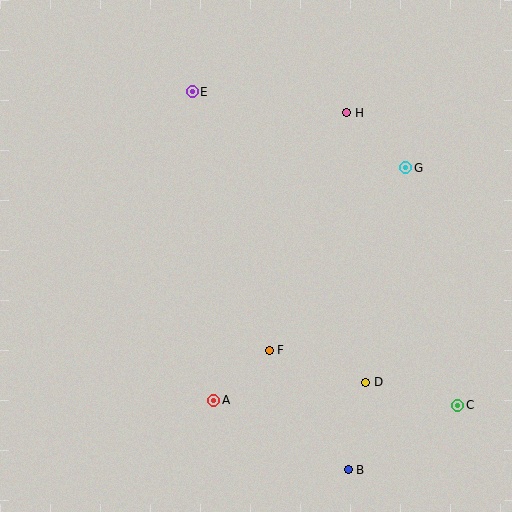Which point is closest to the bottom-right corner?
Point C is closest to the bottom-right corner.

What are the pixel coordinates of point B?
Point B is at (348, 470).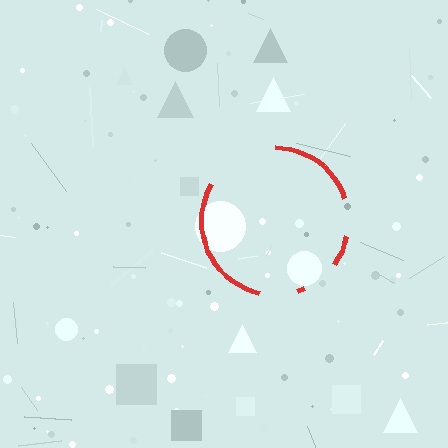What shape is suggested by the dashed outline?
The dashed outline suggests a circle.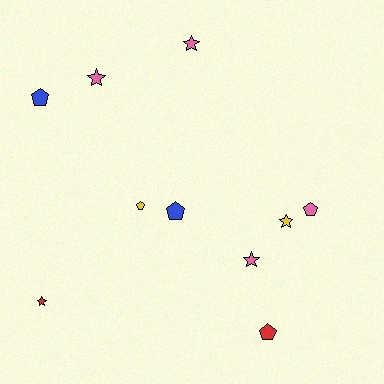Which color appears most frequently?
Pink, with 4 objects.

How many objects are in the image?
There are 10 objects.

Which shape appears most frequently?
Pentagon, with 5 objects.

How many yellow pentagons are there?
There is 1 yellow pentagon.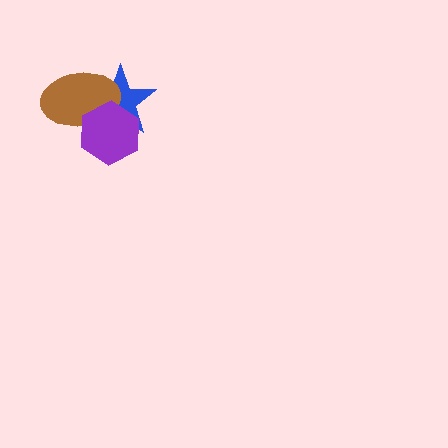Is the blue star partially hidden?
Yes, it is partially covered by another shape.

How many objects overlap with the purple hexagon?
2 objects overlap with the purple hexagon.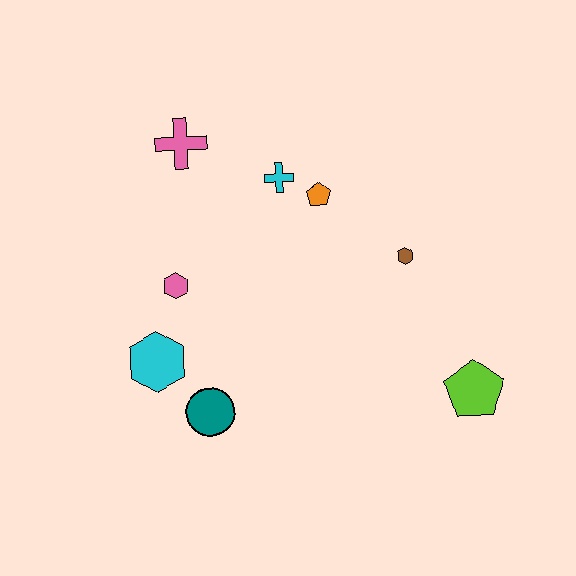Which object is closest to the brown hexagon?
The orange pentagon is closest to the brown hexagon.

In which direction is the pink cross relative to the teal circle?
The pink cross is above the teal circle.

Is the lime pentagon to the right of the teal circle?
Yes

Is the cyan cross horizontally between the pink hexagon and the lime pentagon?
Yes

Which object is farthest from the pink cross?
The lime pentagon is farthest from the pink cross.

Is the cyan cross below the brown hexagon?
No